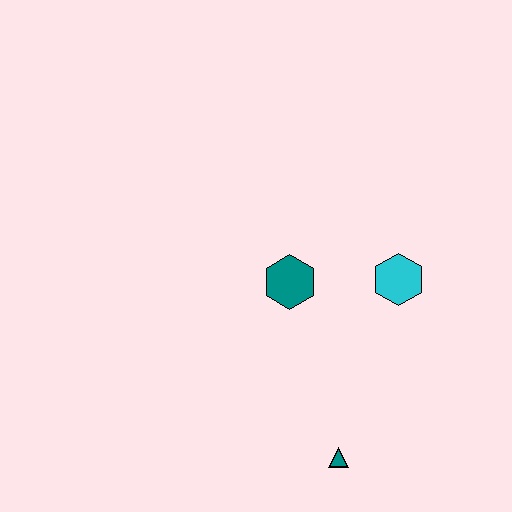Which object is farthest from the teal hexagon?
The teal triangle is farthest from the teal hexagon.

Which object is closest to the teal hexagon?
The cyan hexagon is closest to the teal hexagon.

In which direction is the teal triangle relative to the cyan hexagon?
The teal triangle is below the cyan hexagon.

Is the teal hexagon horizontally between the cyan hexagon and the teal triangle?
No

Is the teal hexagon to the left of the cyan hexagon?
Yes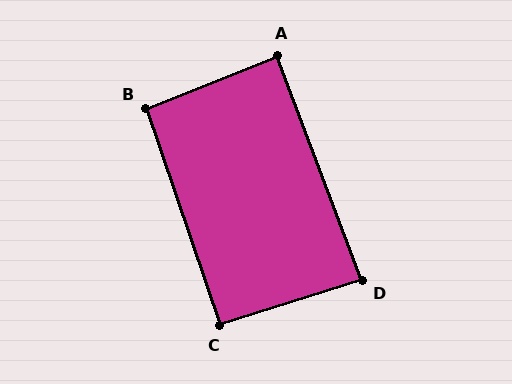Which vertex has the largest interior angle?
B, at approximately 93 degrees.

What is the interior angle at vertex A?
Approximately 89 degrees (approximately right).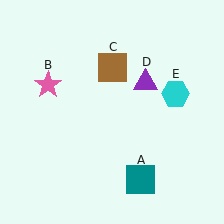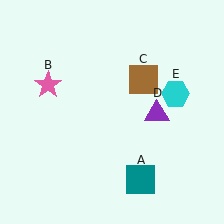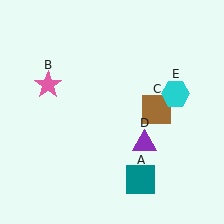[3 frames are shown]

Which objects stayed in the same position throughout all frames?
Teal square (object A) and pink star (object B) and cyan hexagon (object E) remained stationary.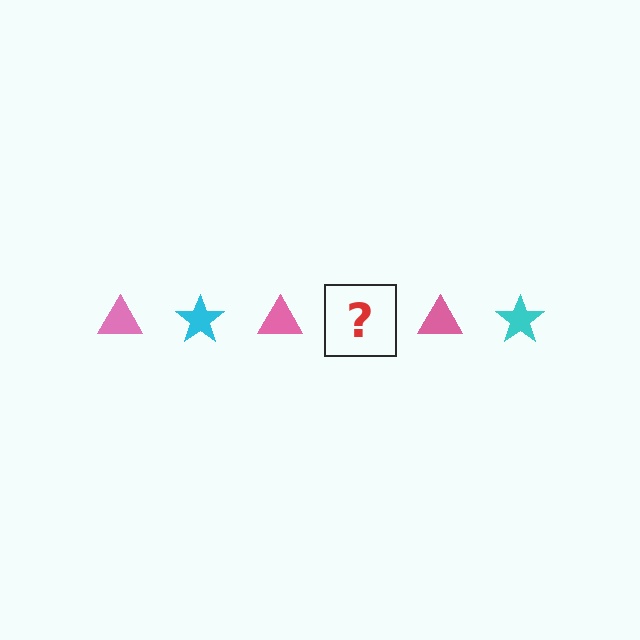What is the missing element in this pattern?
The missing element is a cyan star.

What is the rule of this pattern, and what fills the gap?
The rule is that the pattern alternates between pink triangle and cyan star. The gap should be filled with a cyan star.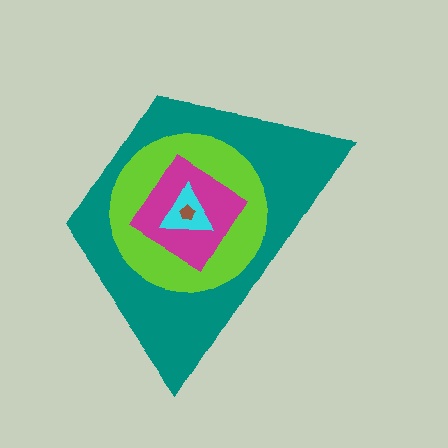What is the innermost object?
The brown pentagon.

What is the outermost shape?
The teal trapezoid.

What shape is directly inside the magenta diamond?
The cyan triangle.